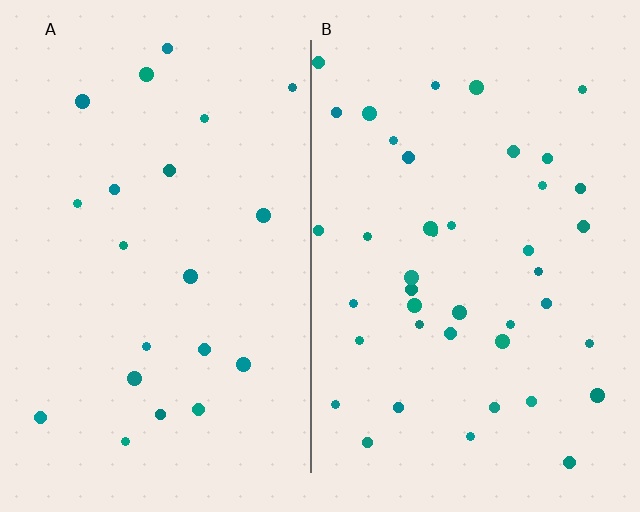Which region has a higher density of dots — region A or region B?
B (the right).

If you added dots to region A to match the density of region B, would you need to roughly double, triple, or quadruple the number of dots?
Approximately double.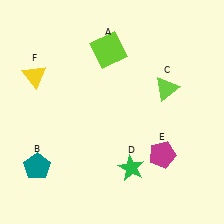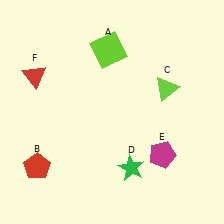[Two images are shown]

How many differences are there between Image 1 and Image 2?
There are 2 differences between the two images.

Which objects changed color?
B changed from teal to red. F changed from yellow to red.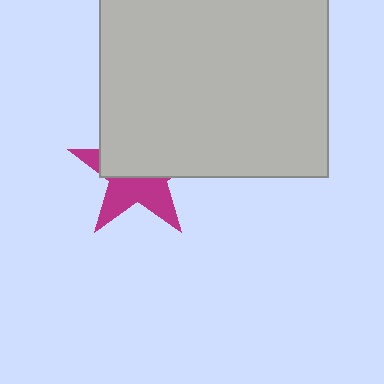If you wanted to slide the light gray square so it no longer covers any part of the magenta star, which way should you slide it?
Slide it up — that is the most direct way to separate the two shapes.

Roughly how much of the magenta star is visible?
About half of it is visible (roughly 47%).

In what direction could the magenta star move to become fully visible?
The magenta star could move down. That would shift it out from behind the light gray square entirely.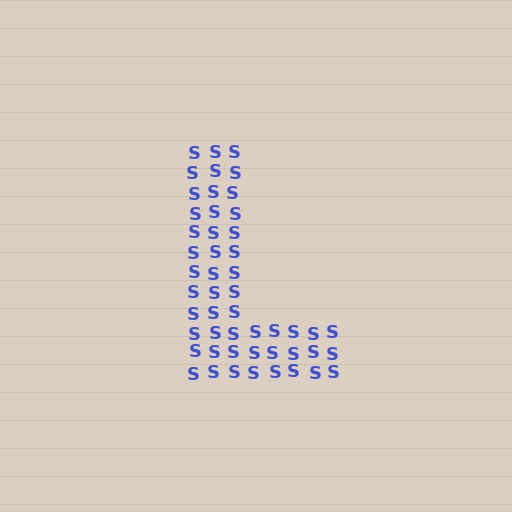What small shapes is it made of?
It is made of small letter S's.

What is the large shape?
The large shape is the letter L.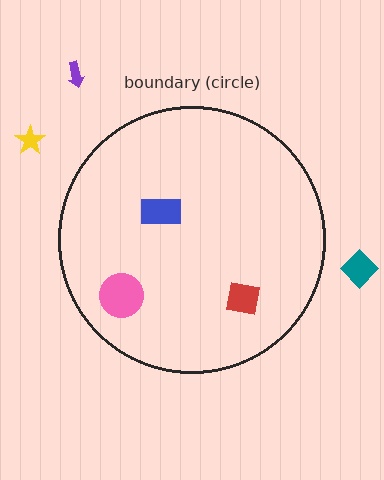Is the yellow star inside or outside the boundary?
Outside.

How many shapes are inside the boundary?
3 inside, 3 outside.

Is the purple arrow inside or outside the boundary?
Outside.